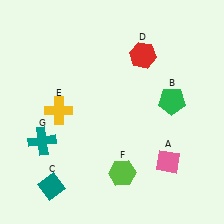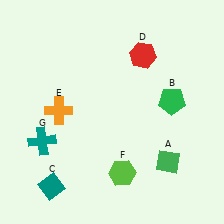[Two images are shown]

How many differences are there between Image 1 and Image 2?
There are 2 differences between the two images.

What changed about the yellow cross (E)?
In Image 1, E is yellow. In Image 2, it changed to orange.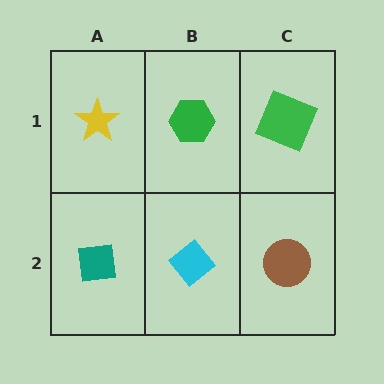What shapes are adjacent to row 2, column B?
A green hexagon (row 1, column B), a teal square (row 2, column A), a brown circle (row 2, column C).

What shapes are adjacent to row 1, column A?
A teal square (row 2, column A), a green hexagon (row 1, column B).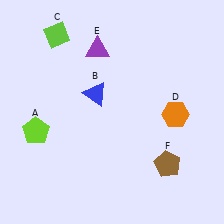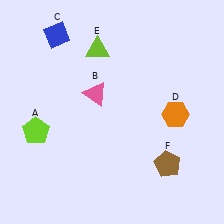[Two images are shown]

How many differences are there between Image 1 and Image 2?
There are 3 differences between the two images.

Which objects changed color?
B changed from blue to pink. C changed from lime to blue. E changed from purple to lime.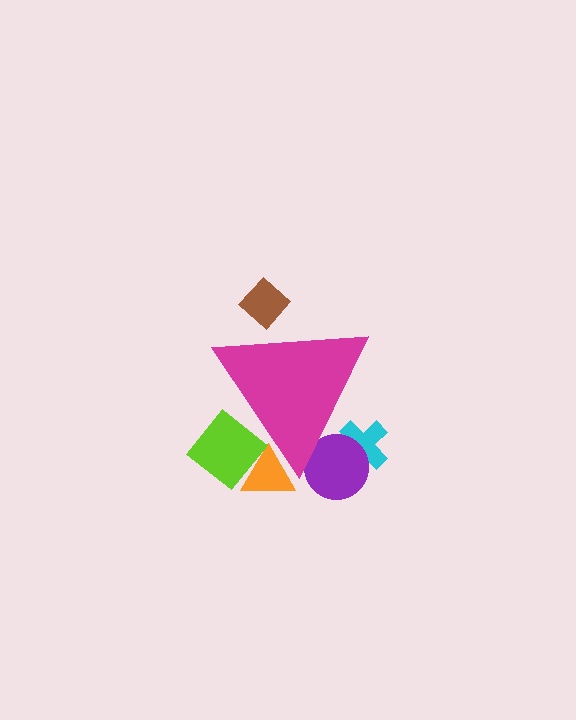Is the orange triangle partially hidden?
Yes, the orange triangle is partially hidden behind the magenta triangle.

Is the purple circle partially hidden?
Yes, the purple circle is partially hidden behind the magenta triangle.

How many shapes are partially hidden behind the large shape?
5 shapes are partially hidden.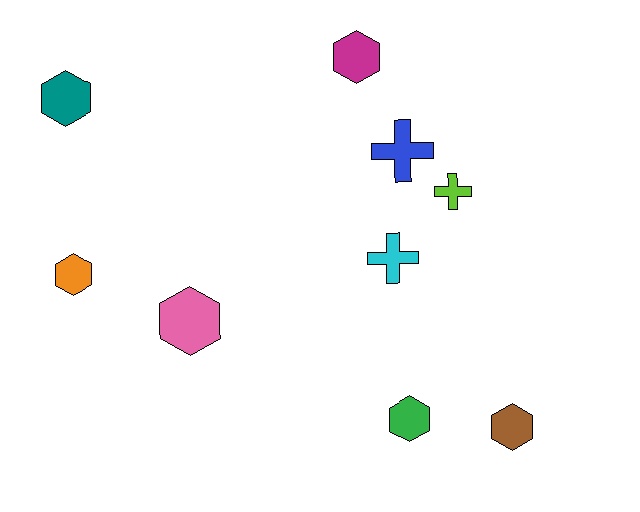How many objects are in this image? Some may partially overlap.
There are 9 objects.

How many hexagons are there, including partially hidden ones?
There are 6 hexagons.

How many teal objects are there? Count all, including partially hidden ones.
There is 1 teal object.